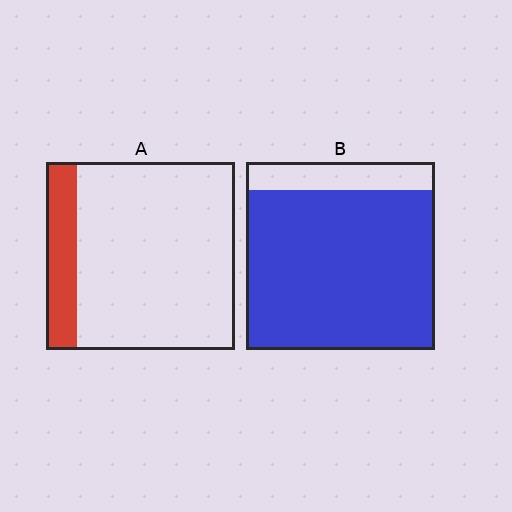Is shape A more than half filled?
No.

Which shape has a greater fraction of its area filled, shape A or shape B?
Shape B.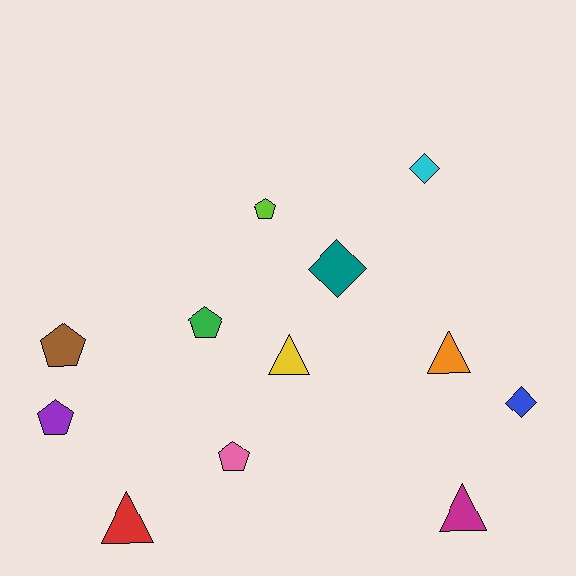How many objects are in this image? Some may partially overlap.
There are 12 objects.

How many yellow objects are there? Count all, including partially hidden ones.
There is 1 yellow object.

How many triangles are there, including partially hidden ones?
There are 4 triangles.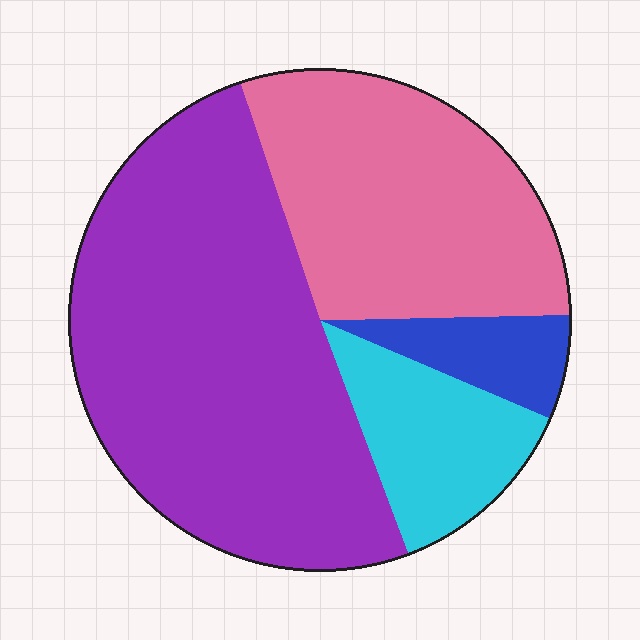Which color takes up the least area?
Blue, at roughly 5%.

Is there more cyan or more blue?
Cyan.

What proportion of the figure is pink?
Pink covers around 30% of the figure.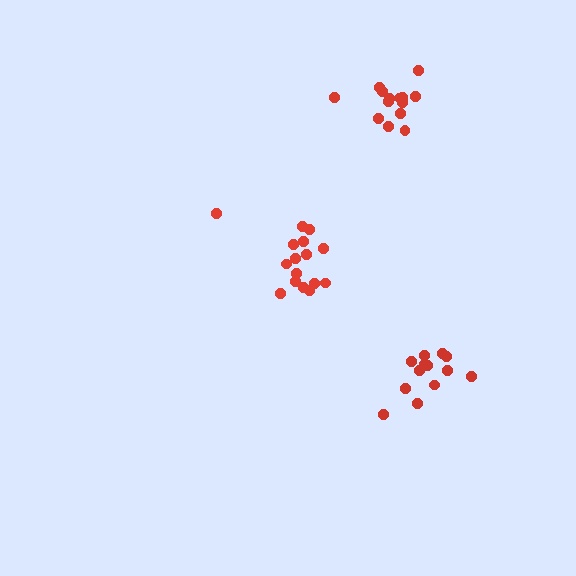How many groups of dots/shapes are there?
There are 3 groups.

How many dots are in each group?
Group 1: 14 dots, Group 2: 16 dots, Group 3: 13 dots (43 total).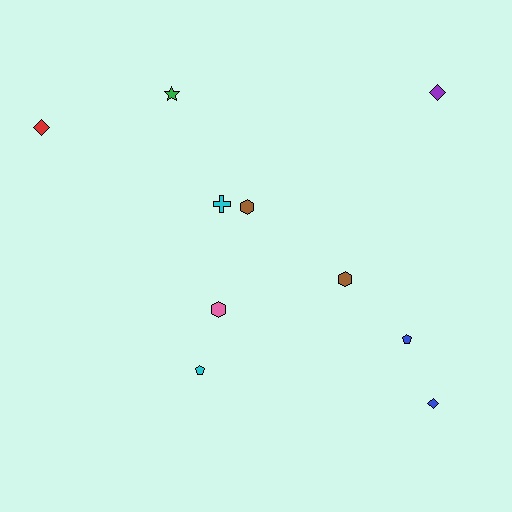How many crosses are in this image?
There is 1 cross.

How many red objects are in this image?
There is 1 red object.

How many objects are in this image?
There are 10 objects.